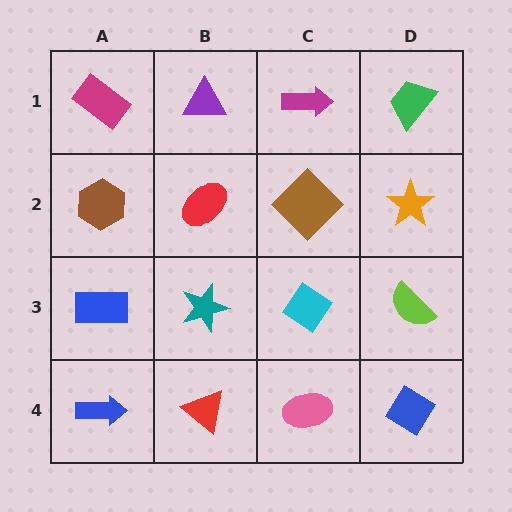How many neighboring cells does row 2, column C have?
4.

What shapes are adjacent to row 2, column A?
A magenta rectangle (row 1, column A), a blue rectangle (row 3, column A), a red ellipse (row 2, column B).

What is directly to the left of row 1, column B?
A magenta rectangle.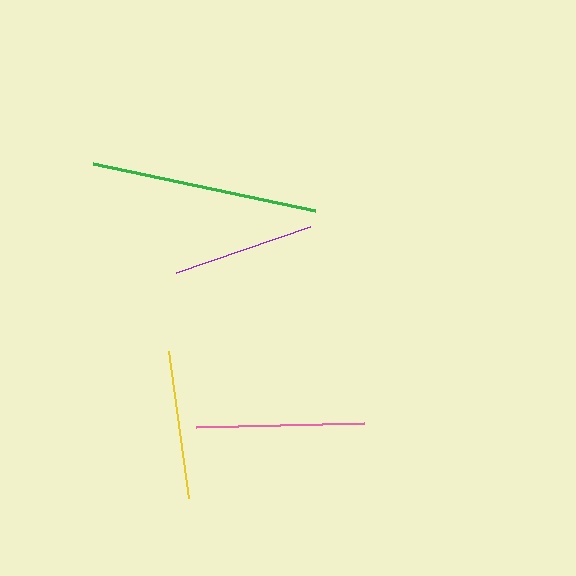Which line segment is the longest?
The green line is the longest at approximately 226 pixels.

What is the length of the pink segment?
The pink segment is approximately 168 pixels long.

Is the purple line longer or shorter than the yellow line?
The yellow line is longer than the purple line.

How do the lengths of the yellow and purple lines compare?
The yellow and purple lines are approximately the same length.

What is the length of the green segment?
The green segment is approximately 226 pixels long.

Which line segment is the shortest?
The purple line is the shortest at approximately 142 pixels.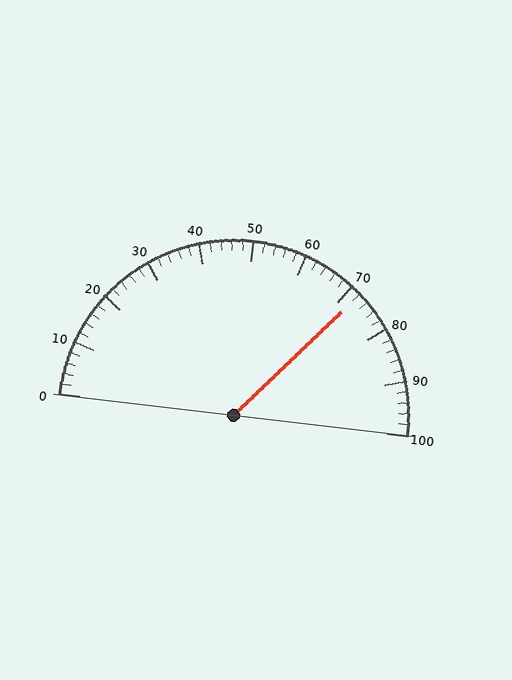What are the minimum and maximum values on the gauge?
The gauge ranges from 0 to 100.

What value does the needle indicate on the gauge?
The needle indicates approximately 72.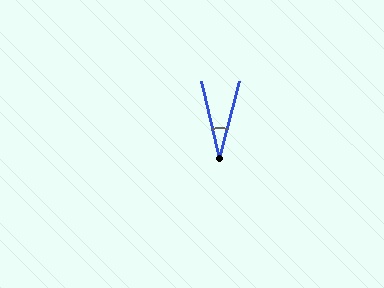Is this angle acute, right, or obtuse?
It is acute.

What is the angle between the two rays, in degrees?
Approximately 28 degrees.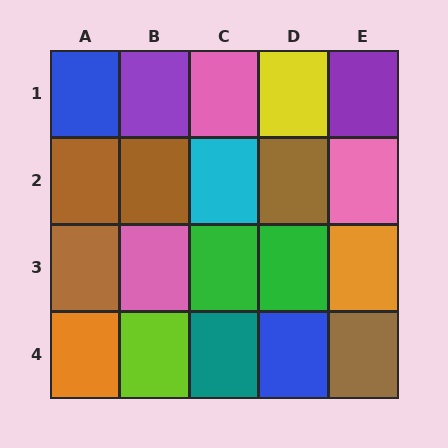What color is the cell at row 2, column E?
Pink.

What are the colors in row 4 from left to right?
Orange, lime, teal, blue, brown.